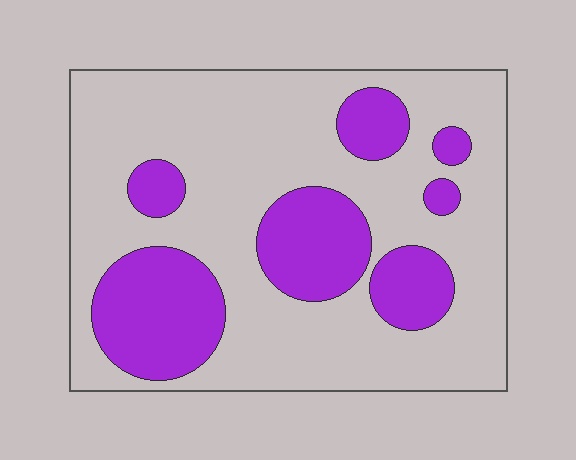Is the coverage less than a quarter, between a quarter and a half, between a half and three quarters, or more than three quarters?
Between a quarter and a half.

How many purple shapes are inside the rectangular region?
7.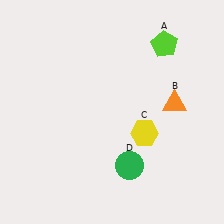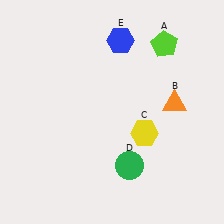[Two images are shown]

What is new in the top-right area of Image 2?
A blue hexagon (E) was added in the top-right area of Image 2.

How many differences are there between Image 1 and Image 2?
There is 1 difference between the two images.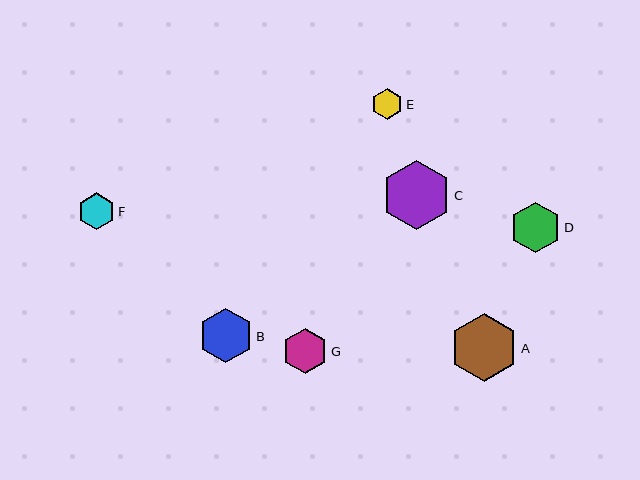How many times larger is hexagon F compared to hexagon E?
Hexagon F is approximately 1.2 times the size of hexagon E.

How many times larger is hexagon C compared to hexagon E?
Hexagon C is approximately 2.2 times the size of hexagon E.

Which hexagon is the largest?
Hexagon C is the largest with a size of approximately 69 pixels.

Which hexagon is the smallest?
Hexagon E is the smallest with a size of approximately 31 pixels.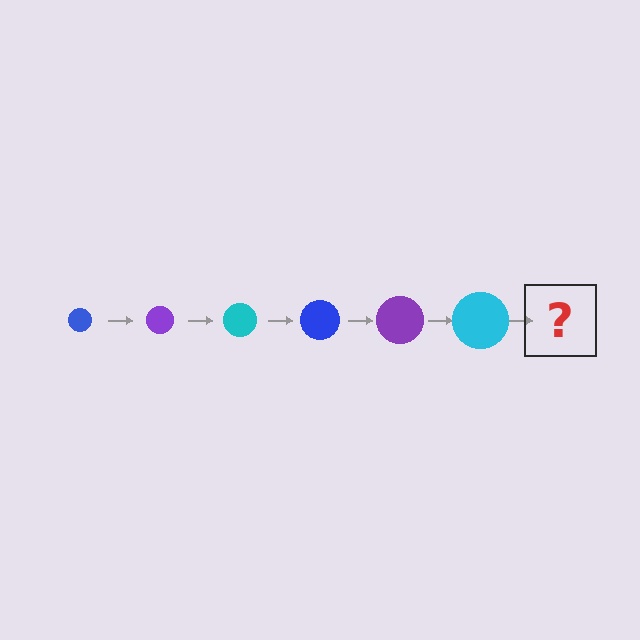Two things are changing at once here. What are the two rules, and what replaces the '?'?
The two rules are that the circle grows larger each step and the color cycles through blue, purple, and cyan. The '?' should be a blue circle, larger than the previous one.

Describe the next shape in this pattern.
It should be a blue circle, larger than the previous one.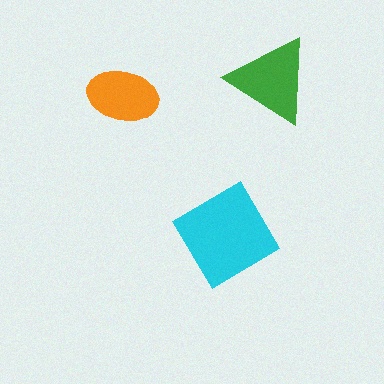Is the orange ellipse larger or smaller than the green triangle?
Smaller.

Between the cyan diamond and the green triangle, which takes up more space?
The cyan diamond.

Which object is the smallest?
The orange ellipse.